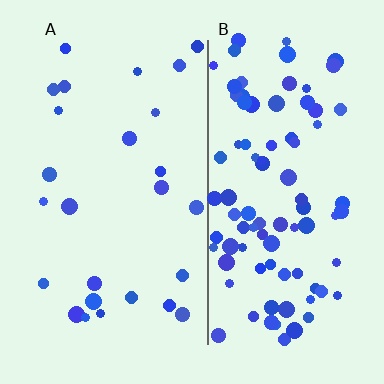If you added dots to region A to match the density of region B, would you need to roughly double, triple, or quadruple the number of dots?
Approximately quadruple.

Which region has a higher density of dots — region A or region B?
B (the right).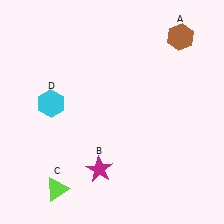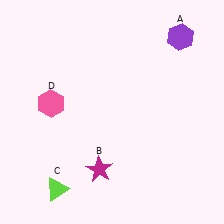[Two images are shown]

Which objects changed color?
A changed from brown to purple. D changed from cyan to pink.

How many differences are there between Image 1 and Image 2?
There are 2 differences between the two images.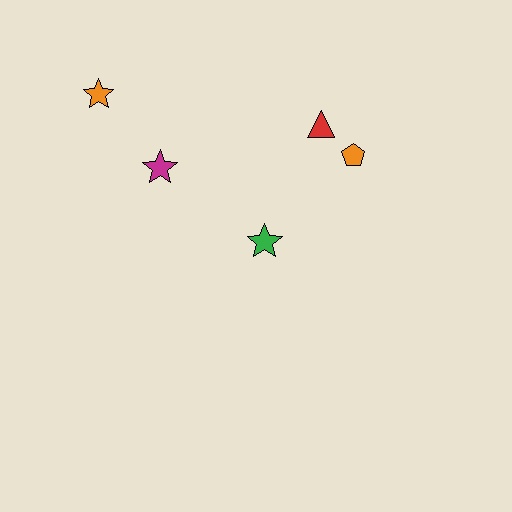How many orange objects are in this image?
There are 2 orange objects.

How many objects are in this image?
There are 5 objects.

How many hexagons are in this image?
There are no hexagons.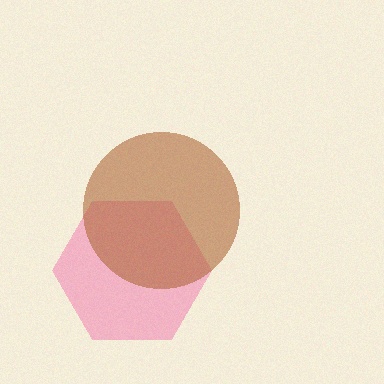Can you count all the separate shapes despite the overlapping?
Yes, there are 2 separate shapes.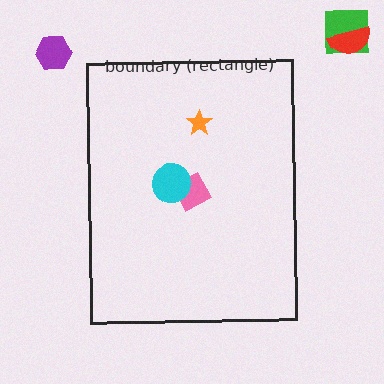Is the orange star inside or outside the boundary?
Inside.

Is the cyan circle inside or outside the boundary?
Inside.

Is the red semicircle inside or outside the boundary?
Outside.